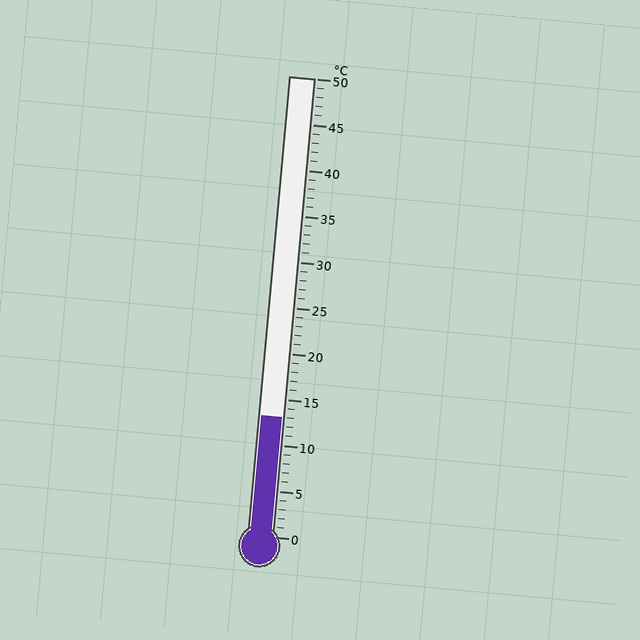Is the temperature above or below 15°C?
The temperature is below 15°C.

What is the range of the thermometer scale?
The thermometer scale ranges from 0°C to 50°C.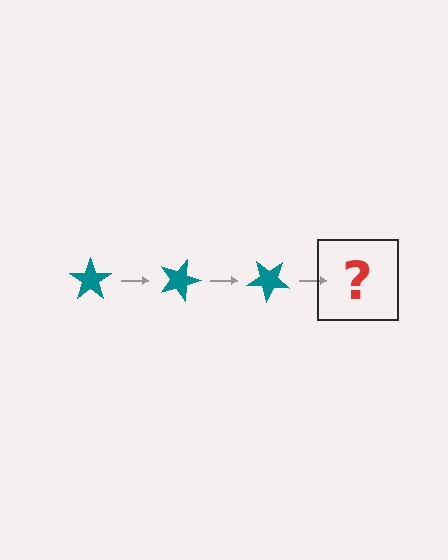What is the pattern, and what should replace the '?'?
The pattern is that the star rotates 20 degrees each step. The '?' should be a teal star rotated 60 degrees.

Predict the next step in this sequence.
The next step is a teal star rotated 60 degrees.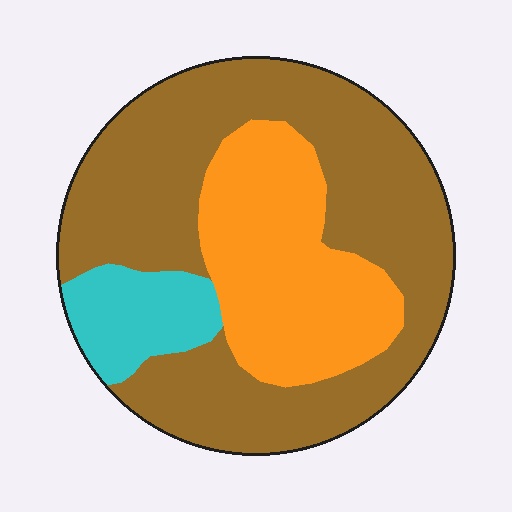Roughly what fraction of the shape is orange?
Orange covers around 30% of the shape.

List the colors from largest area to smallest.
From largest to smallest: brown, orange, cyan.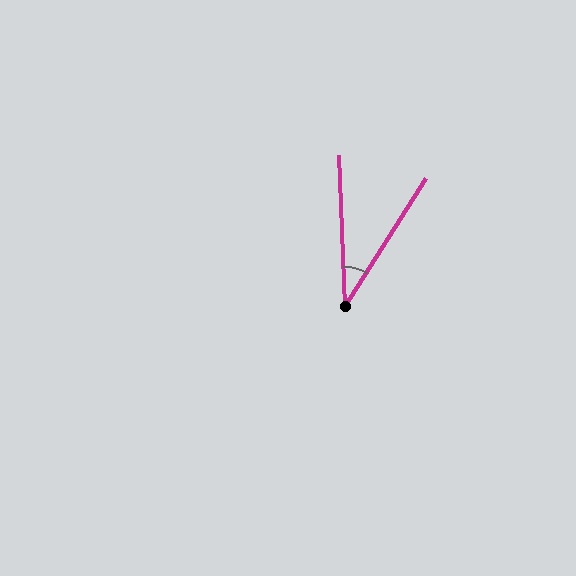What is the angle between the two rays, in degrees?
Approximately 34 degrees.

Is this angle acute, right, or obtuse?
It is acute.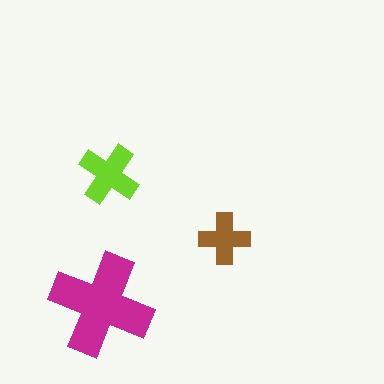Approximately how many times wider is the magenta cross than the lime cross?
About 1.5 times wider.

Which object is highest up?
The lime cross is topmost.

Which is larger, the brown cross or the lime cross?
The lime one.